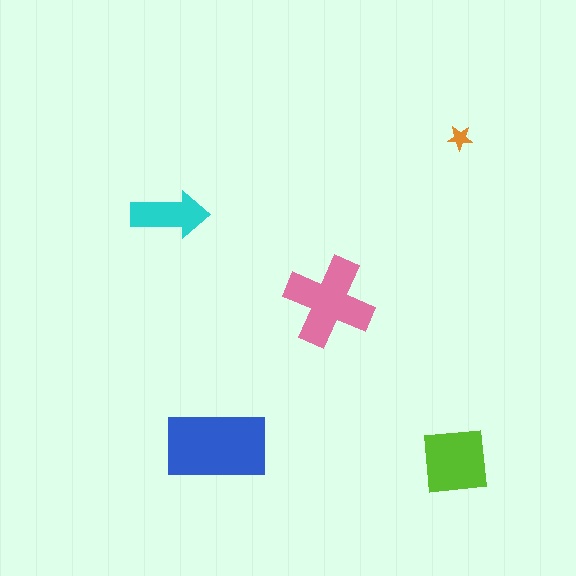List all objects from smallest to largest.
The orange star, the cyan arrow, the lime square, the pink cross, the blue rectangle.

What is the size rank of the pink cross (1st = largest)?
2nd.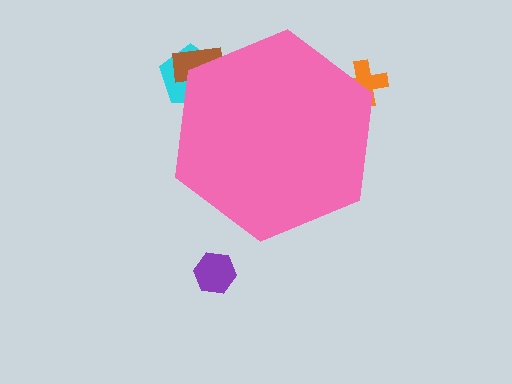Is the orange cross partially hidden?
Yes, the orange cross is partially hidden behind the pink hexagon.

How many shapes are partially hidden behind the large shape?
3 shapes are partially hidden.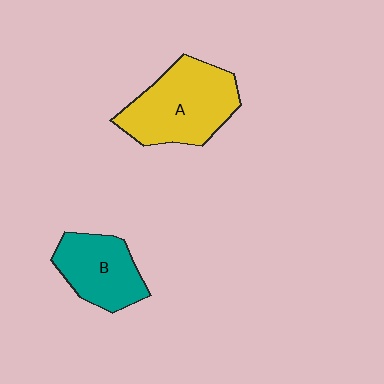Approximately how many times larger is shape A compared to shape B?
Approximately 1.4 times.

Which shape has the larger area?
Shape A (yellow).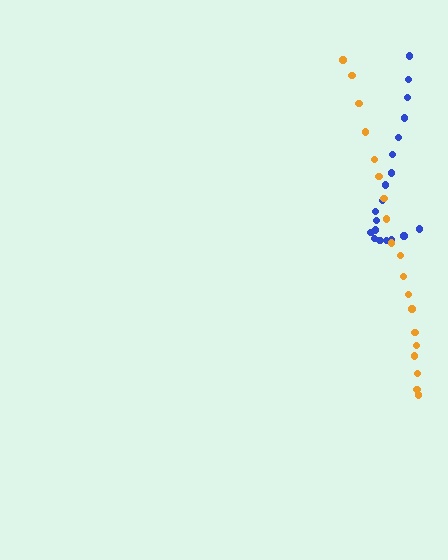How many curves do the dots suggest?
There are 2 distinct paths.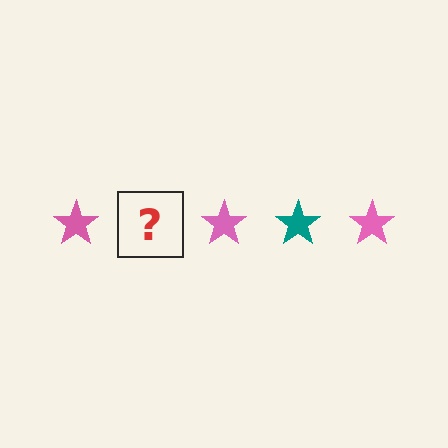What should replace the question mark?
The question mark should be replaced with a teal star.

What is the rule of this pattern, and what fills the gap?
The rule is that the pattern cycles through pink, teal stars. The gap should be filled with a teal star.